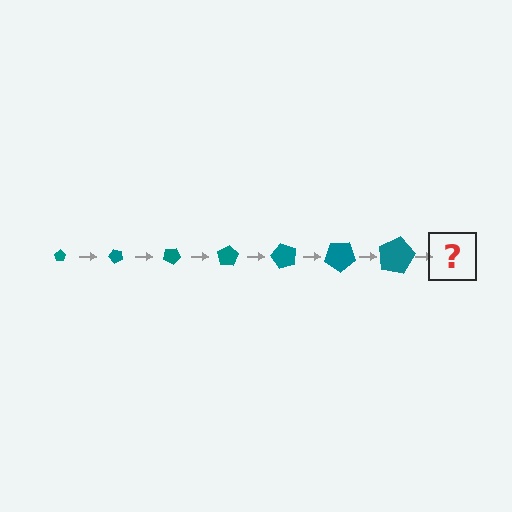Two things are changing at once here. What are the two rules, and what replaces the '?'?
The two rules are that the pentagon grows larger each step and it rotates 50 degrees each step. The '?' should be a pentagon, larger than the previous one and rotated 350 degrees from the start.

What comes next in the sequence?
The next element should be a pentagon, larger than the previous one and rotated 350 degrees from the start.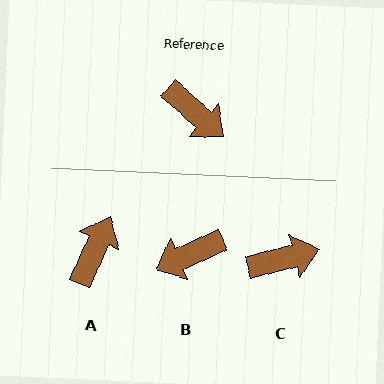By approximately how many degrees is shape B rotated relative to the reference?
Approximately 114 degrees clockwise.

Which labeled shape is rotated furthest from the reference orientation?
B, about 114 degrees away.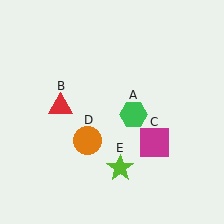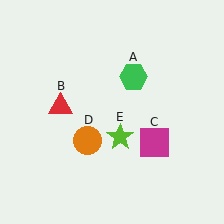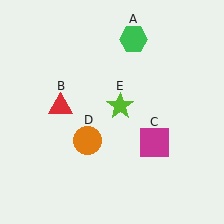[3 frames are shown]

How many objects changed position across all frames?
2 objects changed position: green hexagon (object A), lime star (object E).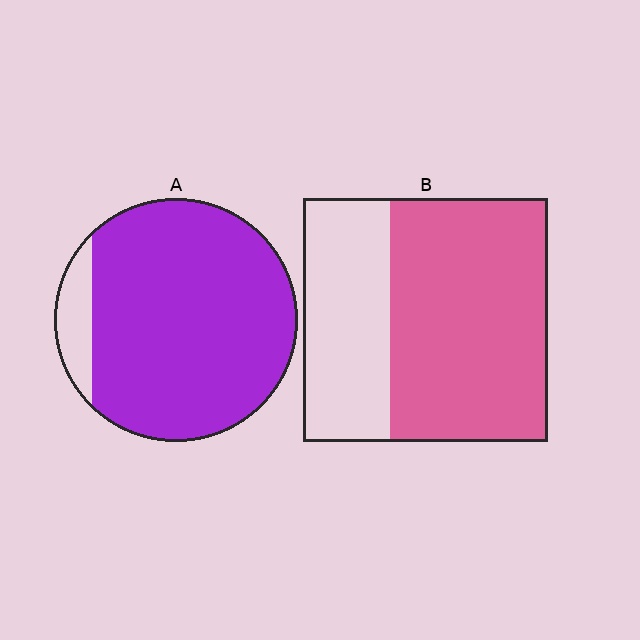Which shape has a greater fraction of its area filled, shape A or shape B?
Shape A.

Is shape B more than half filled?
Yes.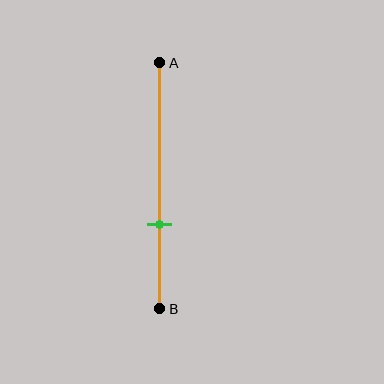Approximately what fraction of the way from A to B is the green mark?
The green mark is approximately 65% of the way from A to B.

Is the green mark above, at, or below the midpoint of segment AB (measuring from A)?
The green mark is below the midpoint of segment AB.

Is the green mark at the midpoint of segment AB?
No, the mark is at about 65% from A, not at the 50% midpoint.